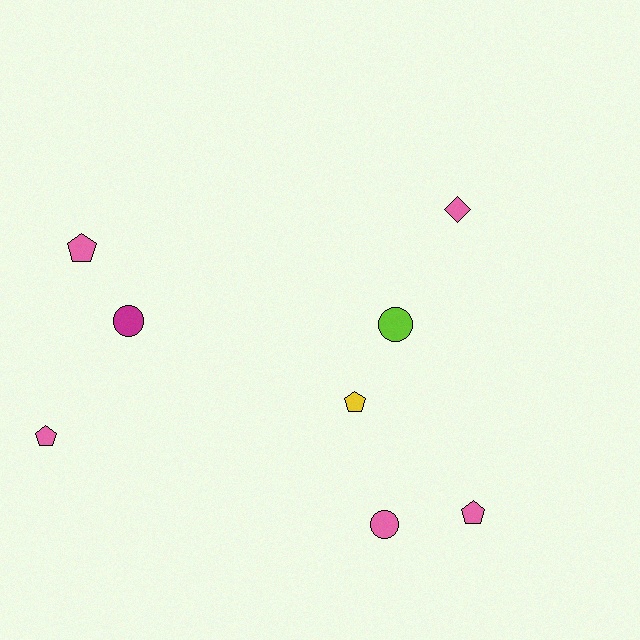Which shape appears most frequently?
Pentagon, with 4 objects.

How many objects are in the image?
There are 8 objects.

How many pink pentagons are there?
There are 3 pink pentagons.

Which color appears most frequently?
Pink, with 5 objects.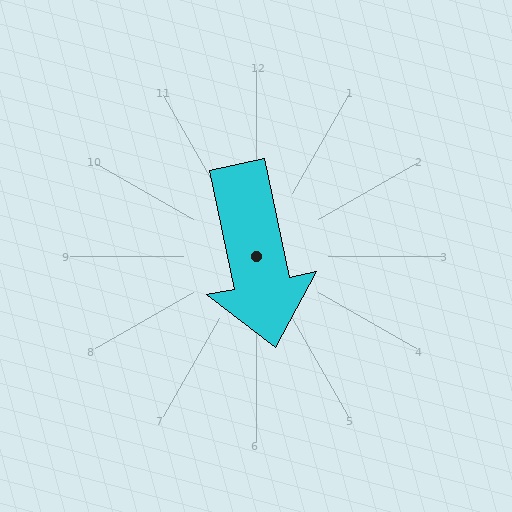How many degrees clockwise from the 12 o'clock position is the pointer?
Approximately 168 degrees.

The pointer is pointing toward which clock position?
Roughly 6 o'clock.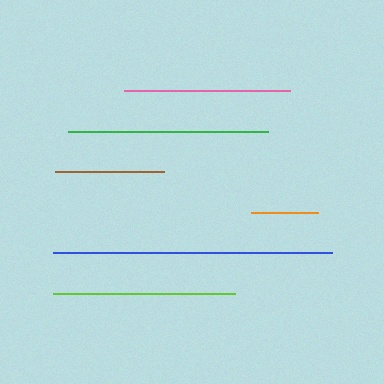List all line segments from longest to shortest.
From longest to shortest: blue, green, lime, pink, brown, orange.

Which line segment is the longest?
The blue line is the longest at approximately 280 pixels.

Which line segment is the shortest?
The orange line is the shortest at approximately 67 pixels.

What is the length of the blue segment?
The blue segment is approximately 280 pixels long.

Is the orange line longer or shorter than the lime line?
The lime line is longer than the orange line.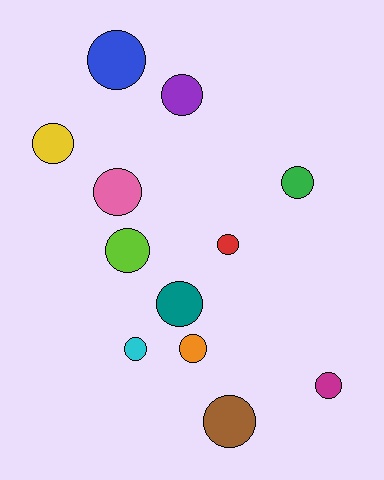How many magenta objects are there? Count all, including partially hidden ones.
There is 1 magenta object.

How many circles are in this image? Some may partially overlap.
There are 12 circles.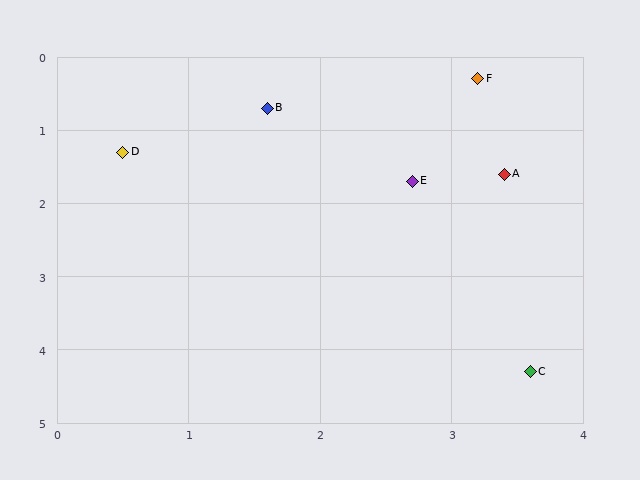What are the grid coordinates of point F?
Point F is at approximately (3.2, 0.3).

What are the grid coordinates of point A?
Point A is at approximately (3.4, 1.6).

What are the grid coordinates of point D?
Point D is at approximately (0.5, 1.3).